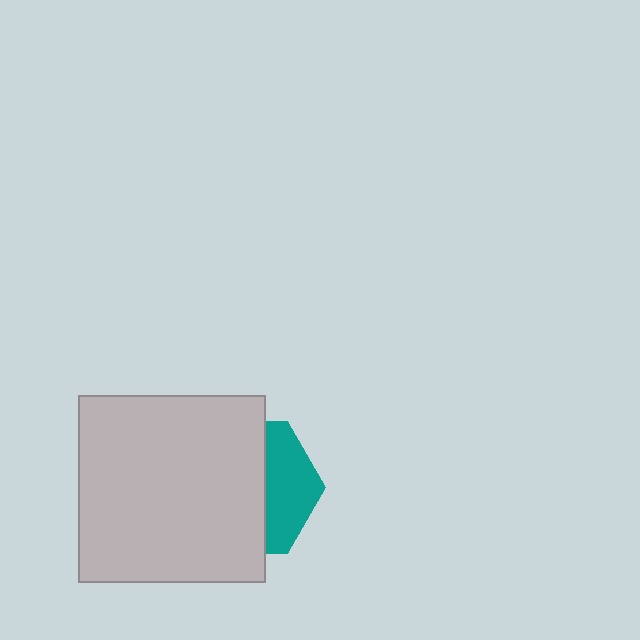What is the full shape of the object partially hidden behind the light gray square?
The partially hidden object is a teal hexagon.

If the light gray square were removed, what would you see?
You would see the complete teal hexagon.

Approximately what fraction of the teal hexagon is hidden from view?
Roughly 64% of the teal hexagon is hidden behind the light gray square.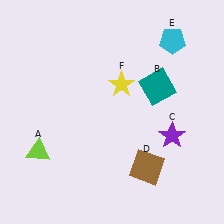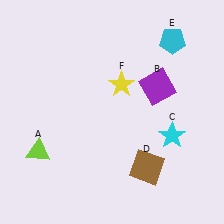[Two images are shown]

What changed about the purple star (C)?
In Image 1, C is purple. In Image 2, it changed to cyan.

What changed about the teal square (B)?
In Image 1, B is teal. In Image 2, it changed to purple.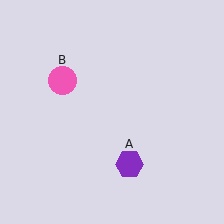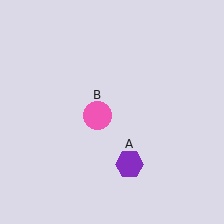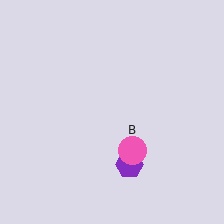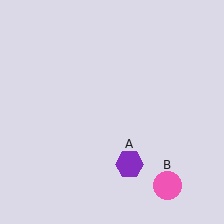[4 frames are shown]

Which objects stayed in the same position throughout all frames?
Purple hexagon (object A) remained stationary.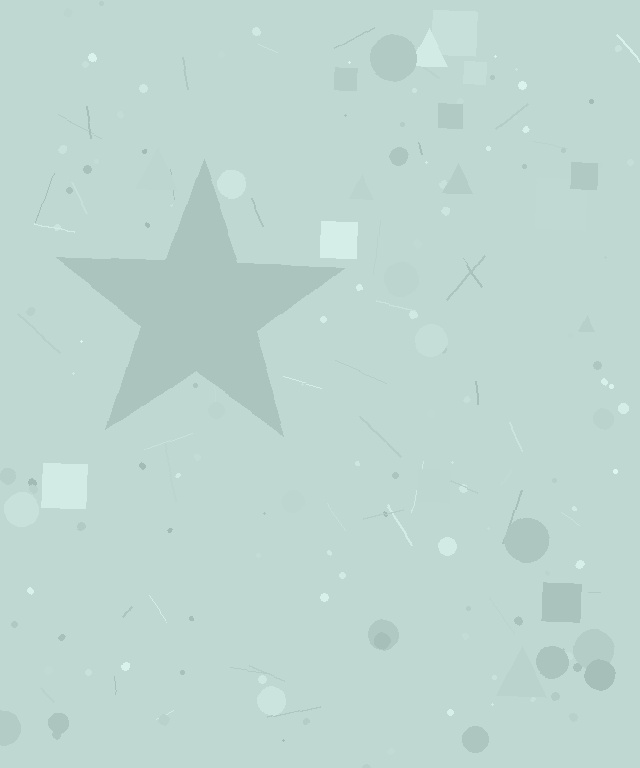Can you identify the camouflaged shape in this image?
The camouflaged shape is a star.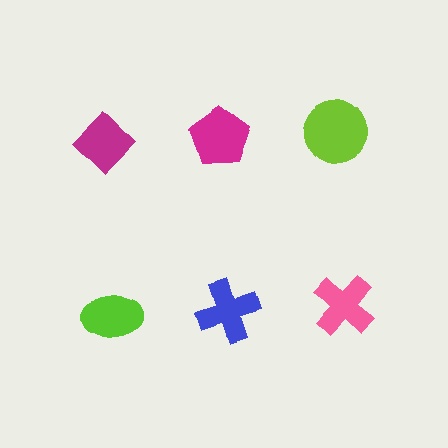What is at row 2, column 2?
A blue cross.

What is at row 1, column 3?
A lime circle.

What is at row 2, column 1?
A lime ellipse.